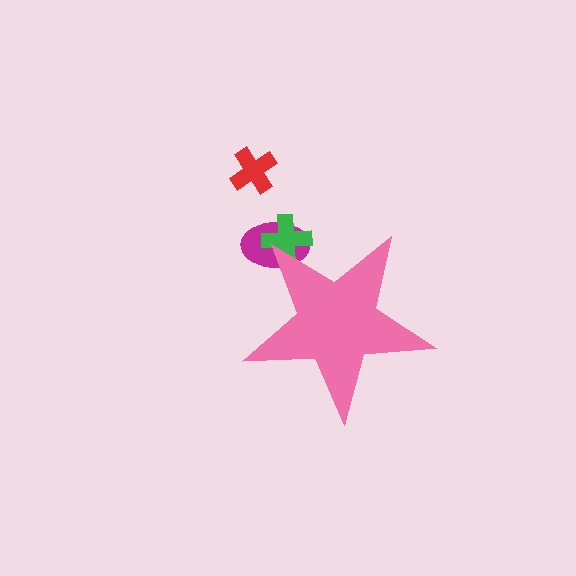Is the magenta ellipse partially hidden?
Yes, the magenta ellipse is partially hidden behind the pink star.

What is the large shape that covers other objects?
A pink star.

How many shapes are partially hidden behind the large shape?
2 shapes are partially hidden.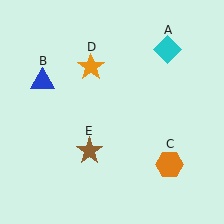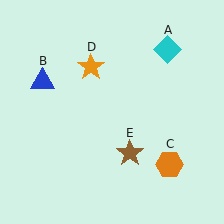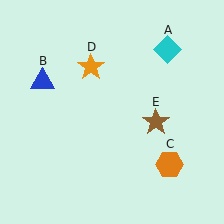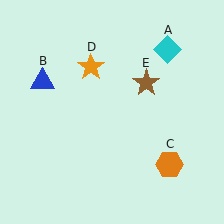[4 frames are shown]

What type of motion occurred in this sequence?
The brown star (object E) rotated counterclockwise around the center of the scene.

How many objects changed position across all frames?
1 object changed position: brown star (object E).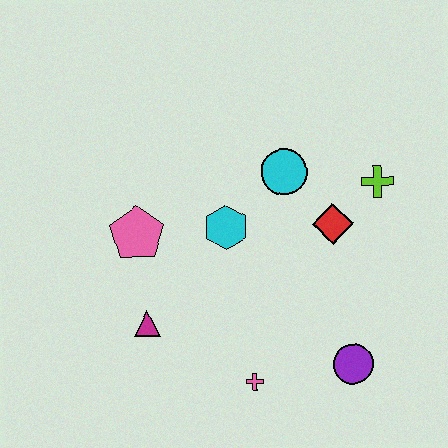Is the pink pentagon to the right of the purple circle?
No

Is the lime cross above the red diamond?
Yes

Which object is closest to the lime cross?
The red diamond is closest to the lime cross.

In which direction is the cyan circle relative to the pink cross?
The cyan circle is above the pink cross.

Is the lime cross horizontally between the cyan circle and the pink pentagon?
No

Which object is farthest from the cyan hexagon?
The purple circle is farthest from the cyan hexagon.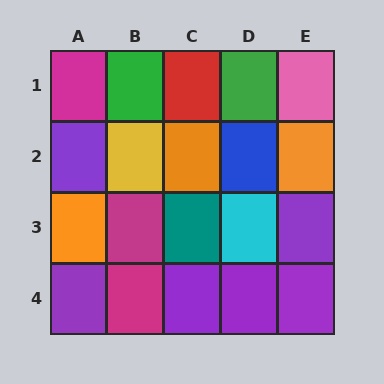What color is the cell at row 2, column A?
Purple.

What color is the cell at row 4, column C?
Purple.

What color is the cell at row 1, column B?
Green.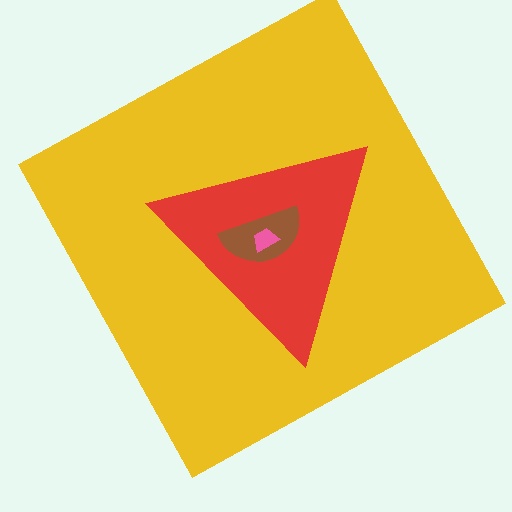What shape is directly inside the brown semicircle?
The pink trapezoid.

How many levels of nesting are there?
4.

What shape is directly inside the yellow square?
The red triangle.